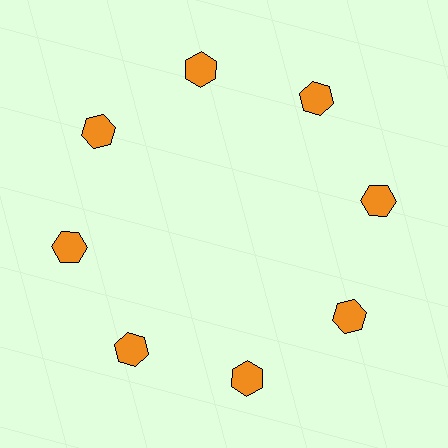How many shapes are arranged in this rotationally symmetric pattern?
There are 8 shapes, arranged in 8 groups of 1.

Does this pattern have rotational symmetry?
Yes, this pattern has 8-fold rotational symmetry. It looks the same after rotating 45 degrees around the center.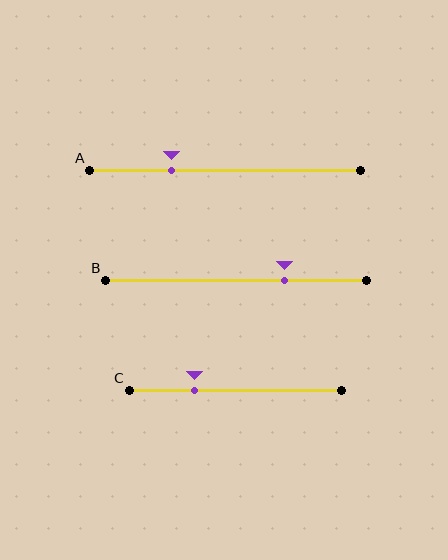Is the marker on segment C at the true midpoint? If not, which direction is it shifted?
No, the marker on segment C is shifted to the left by about 19% of the segment length.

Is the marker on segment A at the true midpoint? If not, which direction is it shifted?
No, the marker on segment A is shifted to the left by about 20% of the segment length.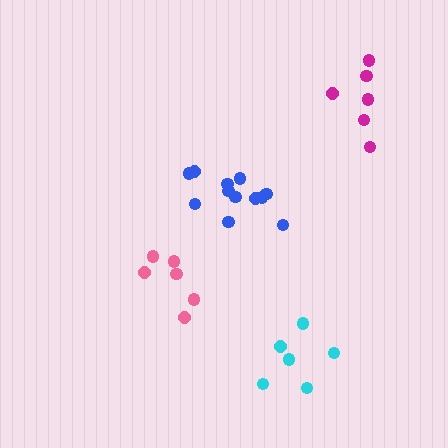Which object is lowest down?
The cyan cluster is bottommost.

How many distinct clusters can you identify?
There are 4 distinct clusters.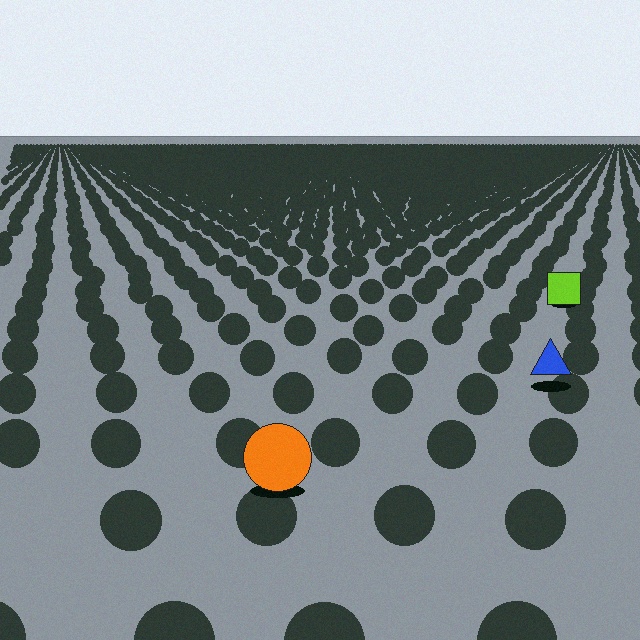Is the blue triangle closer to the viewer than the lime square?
Yes. The blue triangle is closer — you can tell from the texture gradient: the ground texture is coarser near it.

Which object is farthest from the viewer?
The lime square is farthest from the viewer. It appears smaller and the ground texture around it is denser.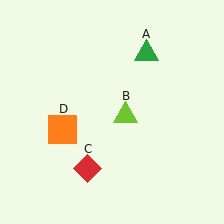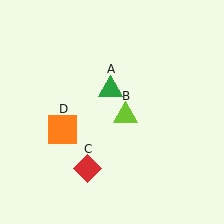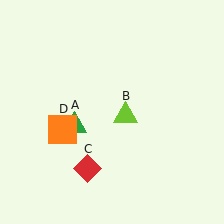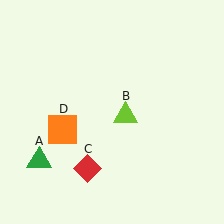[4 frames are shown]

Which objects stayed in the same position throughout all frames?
Lime triangle (object B) and red diamond (object C) and orange square (object D) remained stationary.